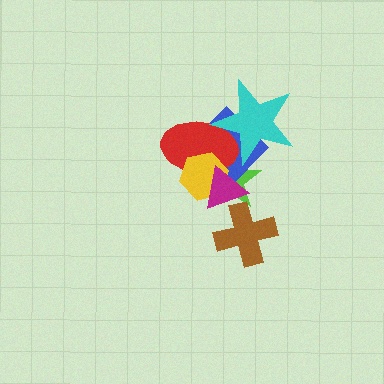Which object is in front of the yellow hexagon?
The magenta triangle is in front of the yellow hexagon.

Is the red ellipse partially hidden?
Yes, it is partially covered by another shape.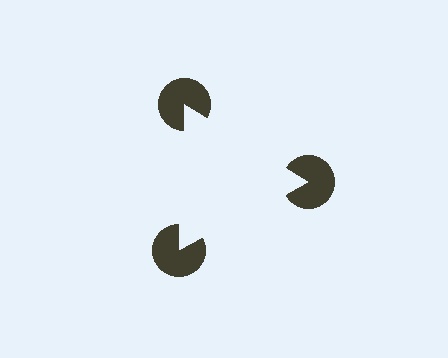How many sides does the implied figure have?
3 sides.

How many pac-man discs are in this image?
There are 3 — one at each vertex of the illusory triangle.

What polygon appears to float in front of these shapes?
An illusory triangle — its edges are inferred from the aligned wedge cuts in the pac-man discs, not physically drawn.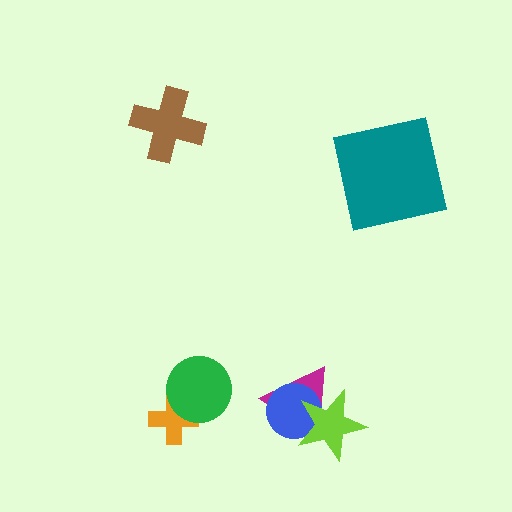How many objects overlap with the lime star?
2 objects overlap with the lime star.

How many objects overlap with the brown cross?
0 objects overlap with the brown cross.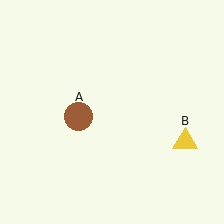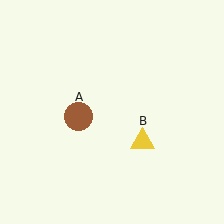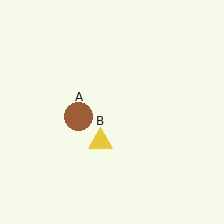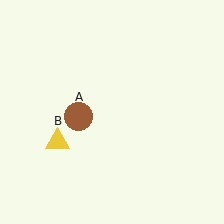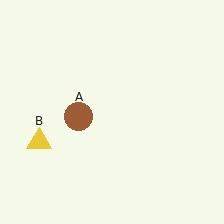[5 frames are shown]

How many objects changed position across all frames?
1 object changed position: yellow triangle (object B).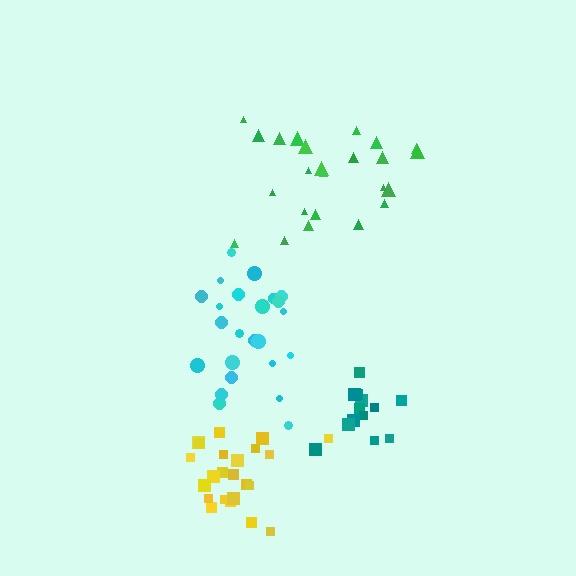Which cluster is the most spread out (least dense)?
Green.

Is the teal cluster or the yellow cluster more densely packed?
Teal.